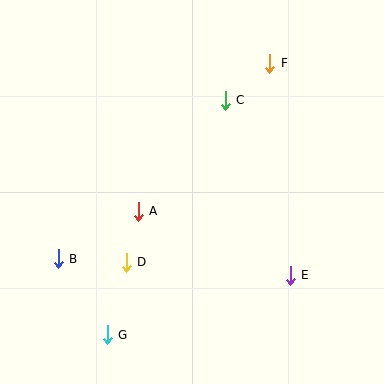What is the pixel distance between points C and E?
The distance between C and E is 186 pixels.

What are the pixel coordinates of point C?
Point C is at (225, 100).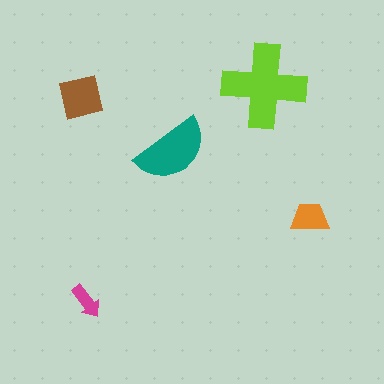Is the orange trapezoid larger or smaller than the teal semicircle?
Smaller.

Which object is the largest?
The lime cross.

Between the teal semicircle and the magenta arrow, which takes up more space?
The teal semicircle.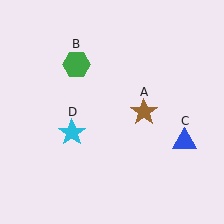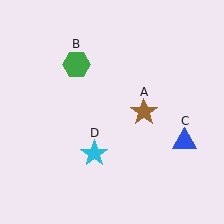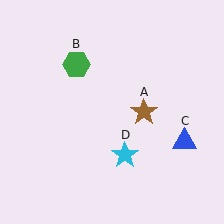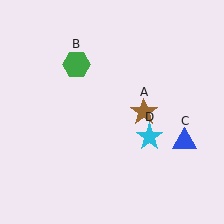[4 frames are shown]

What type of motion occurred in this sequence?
The cyan star (object D) rotated counterclockwise around the center of the scene.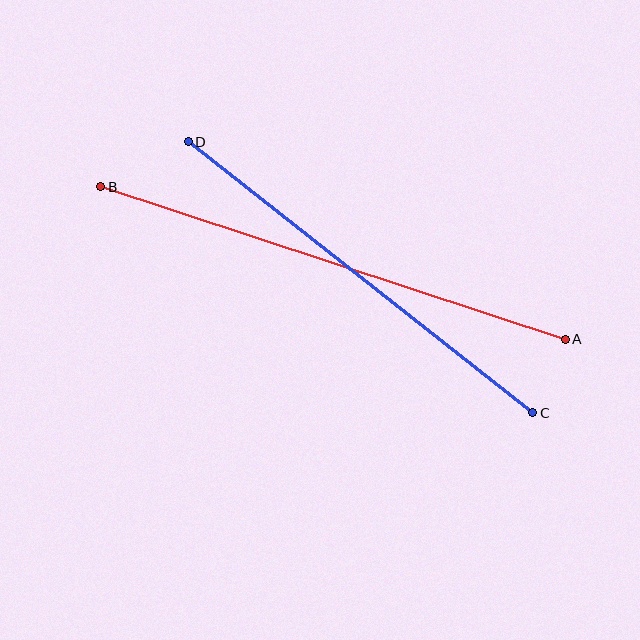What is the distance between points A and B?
The distance is approximately 489 pixels.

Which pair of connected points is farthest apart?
Points A and B are farthest apart.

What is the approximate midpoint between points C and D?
The midpoint is at approximately (361, 277) pixels.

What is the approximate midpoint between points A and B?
The midpoint is at approximately (333, 263) pixels.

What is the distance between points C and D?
The distance is approximately 439 pixels.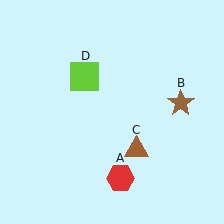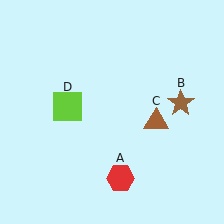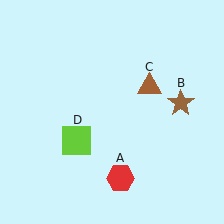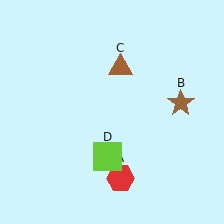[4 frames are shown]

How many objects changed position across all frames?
2 objects changed position: brown triangle (object C), lime square (object D).